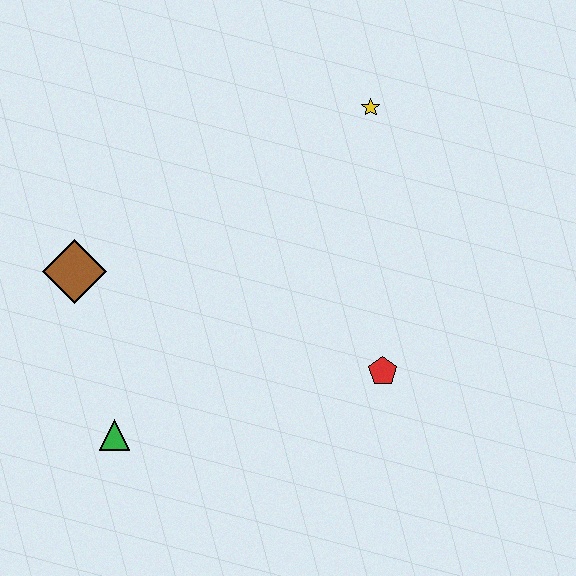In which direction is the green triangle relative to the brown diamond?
The green triangle is below the brown diamond.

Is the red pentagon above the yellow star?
No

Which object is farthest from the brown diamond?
The yellow star is farthest from the brown diamond.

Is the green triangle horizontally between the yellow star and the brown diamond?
Yes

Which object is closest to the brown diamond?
The green triangle is closest to the brown diamond.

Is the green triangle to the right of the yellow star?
No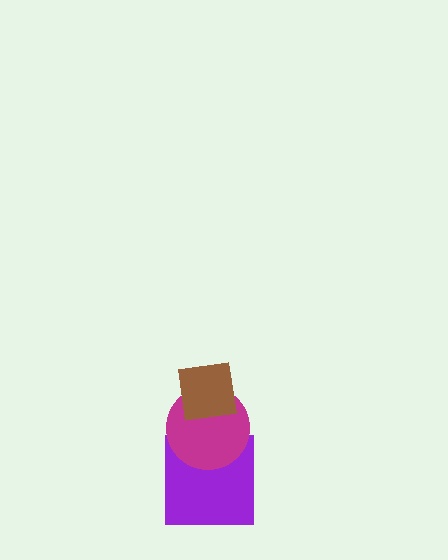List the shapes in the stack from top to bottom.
From top to bottom: the brown square, the magenta circle, the purple square.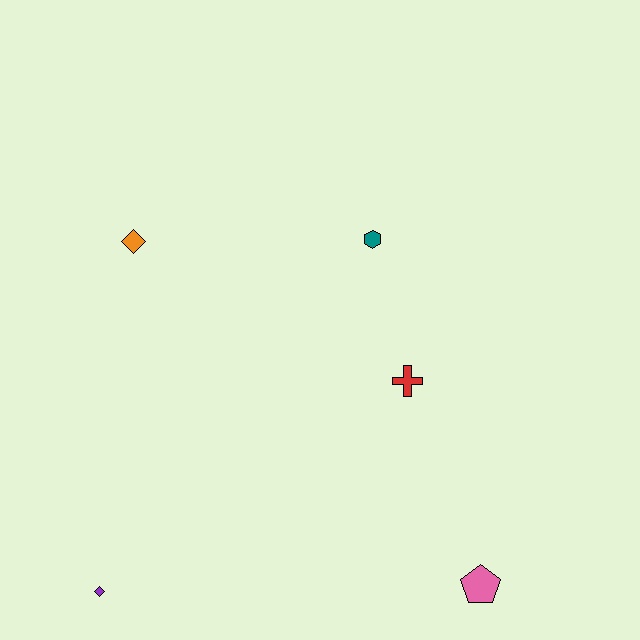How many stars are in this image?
There are no stars.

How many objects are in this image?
There are 5 objects.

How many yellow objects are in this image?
There are no yellow objects.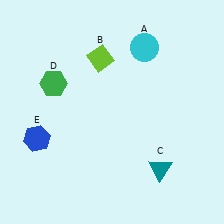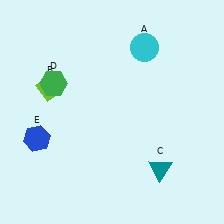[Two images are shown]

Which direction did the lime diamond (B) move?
The lime diamond (B) moved left.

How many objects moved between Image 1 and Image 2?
1 object moved between the two images.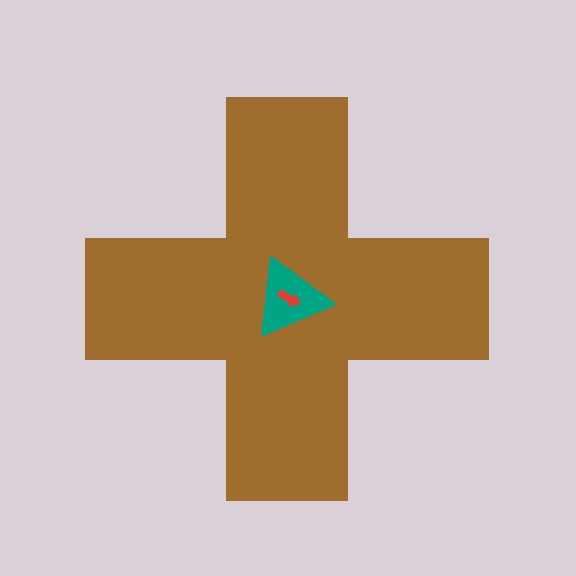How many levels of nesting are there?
3.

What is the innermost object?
The red arrow.